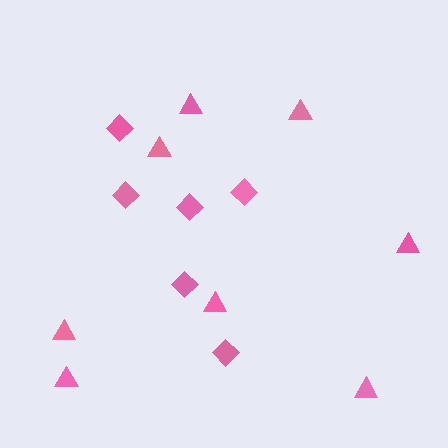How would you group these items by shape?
There are 2 groups: one group of triangles (8) and one group of diamonds (6).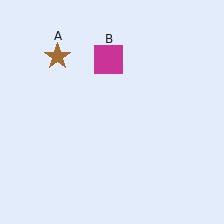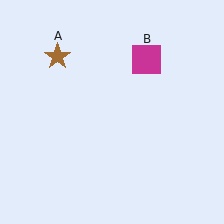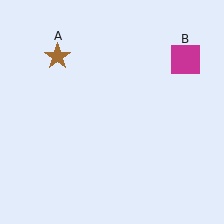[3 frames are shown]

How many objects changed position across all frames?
1 object changed position: magenta square (object B).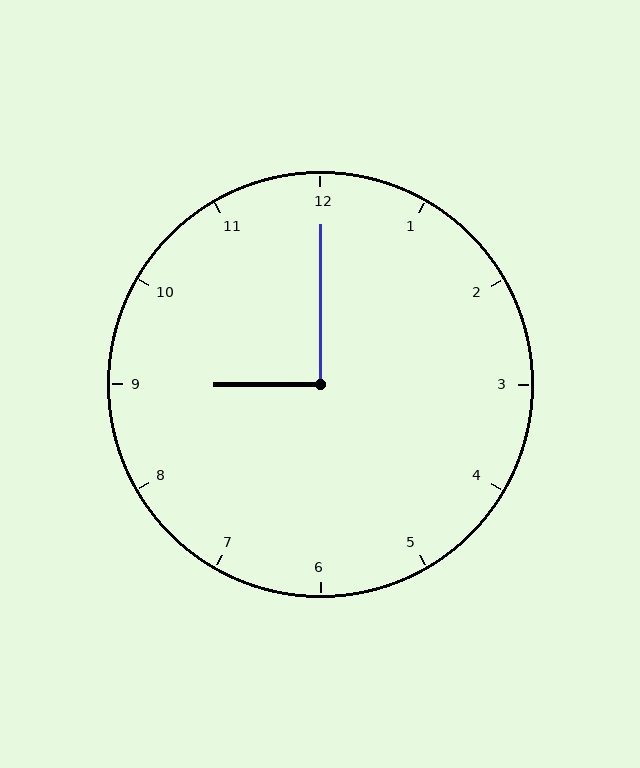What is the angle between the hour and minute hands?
Approximately 90 degrees.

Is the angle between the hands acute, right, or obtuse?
It is right.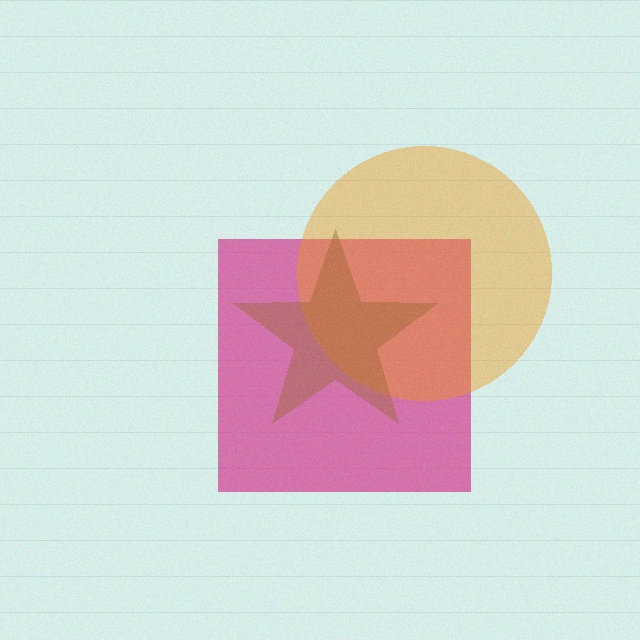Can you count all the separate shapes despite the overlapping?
Yes, there are 3 separate shapes.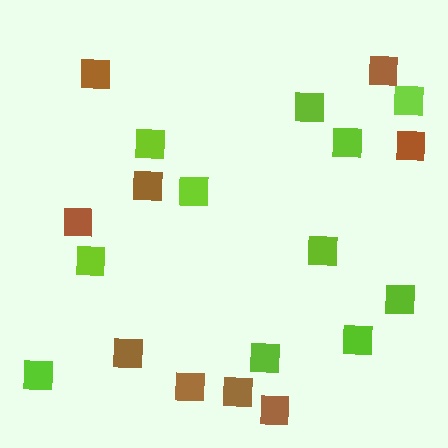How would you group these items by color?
There are 2 groups: one group of brown squares (9) and one group of lime squares (11).